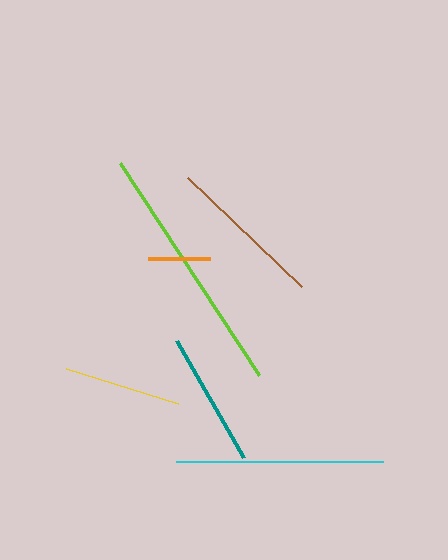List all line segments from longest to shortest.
From longest to shortest: lime, cyan, brown, teal, yellow, orange.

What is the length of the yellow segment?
The yellow segment is approximately 118 pixels long.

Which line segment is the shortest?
The orange line is the shortest at approximately 62 pixels.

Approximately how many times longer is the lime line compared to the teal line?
The lime line is approximately 1.9 times the length of the teal line.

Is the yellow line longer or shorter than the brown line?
The brown line is longer than the yellow line.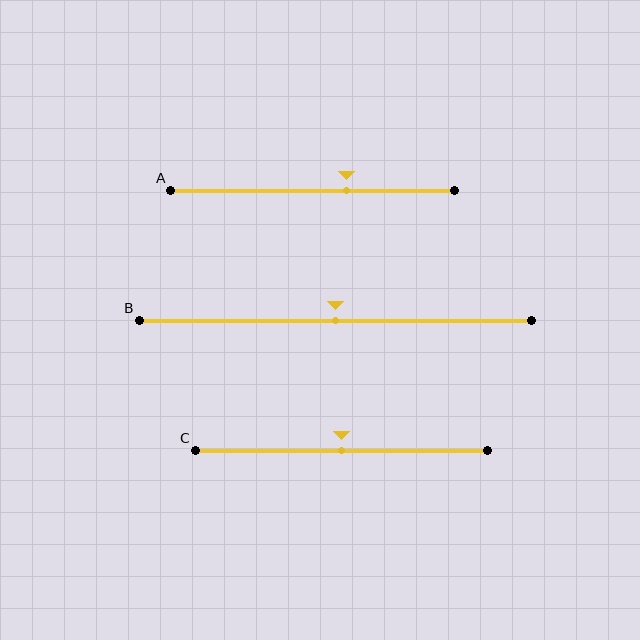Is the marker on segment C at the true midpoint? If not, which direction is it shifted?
Yes, the marker on segment C is at the true midpoint.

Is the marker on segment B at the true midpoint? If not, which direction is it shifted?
Yes, the marker on segment B is at the true midpoint.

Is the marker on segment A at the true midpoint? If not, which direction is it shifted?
No, the marker on segment A is shifted to the right by about 12% of the segment length.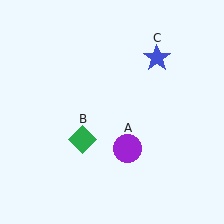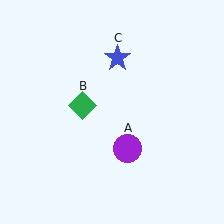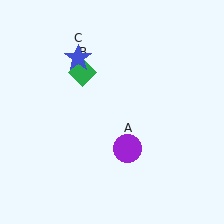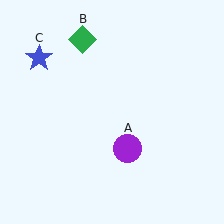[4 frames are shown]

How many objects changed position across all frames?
2 objects changed position: green diamond (object B), blue star (object C).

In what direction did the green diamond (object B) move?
The green diamond (object B) moved up.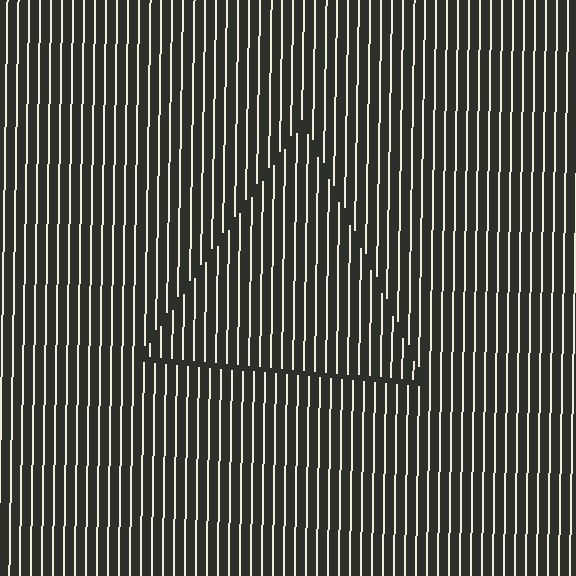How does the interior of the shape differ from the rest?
The interior of the shape contains the same grating, shifted by half a period — the contour is defined by the phase discontinuity where line-ends from the inner and outer gratings abut.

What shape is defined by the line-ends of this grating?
An illusory triangle. The interior of the shape contains the same grating, shifted by half a period — the contour is defined by the phase discontinuity where line-ends from the inner and outer gratings abut.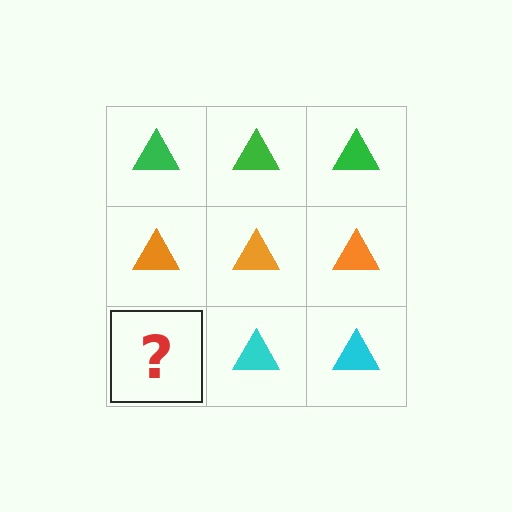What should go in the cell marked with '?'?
The missing cell should contain a cyan triangle.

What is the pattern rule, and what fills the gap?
The rule is that each row has a consistent color. The gap should be filled with a cyan triangle.